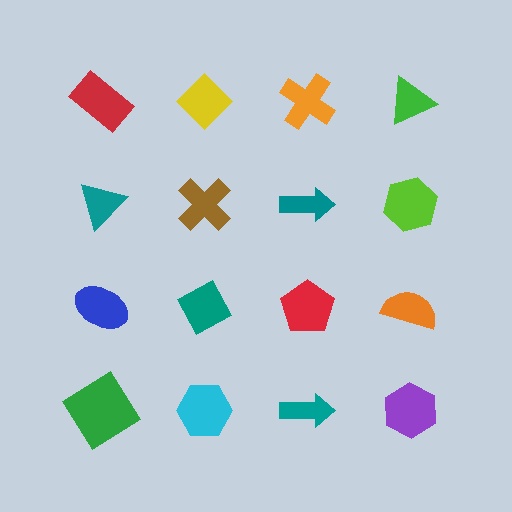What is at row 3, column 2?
A teal diamond.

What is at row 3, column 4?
An orange semicircle.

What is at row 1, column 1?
A red rectangle.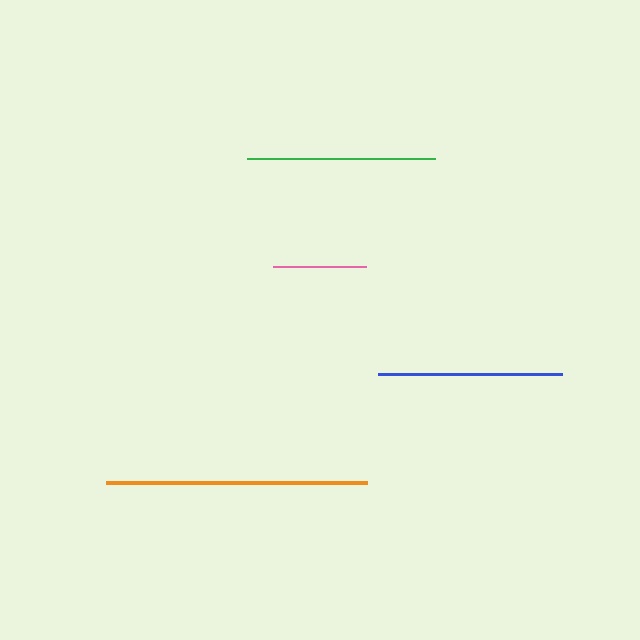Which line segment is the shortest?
The pink line is the shortest at approximately 94 pixels.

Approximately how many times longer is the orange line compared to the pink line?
The orange line is approximately 2.8 times the length of the pink line.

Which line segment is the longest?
The orange line is the longest at approximately 261 pixels.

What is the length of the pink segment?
The pink segment is approximately 94 pixels long.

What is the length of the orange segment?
The orange segment is approximately 261 pixels long.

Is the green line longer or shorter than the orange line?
The orange line is longer than the green line.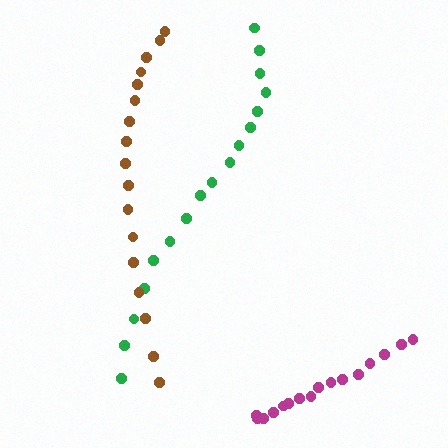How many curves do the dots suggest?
There are 3 distinct paths.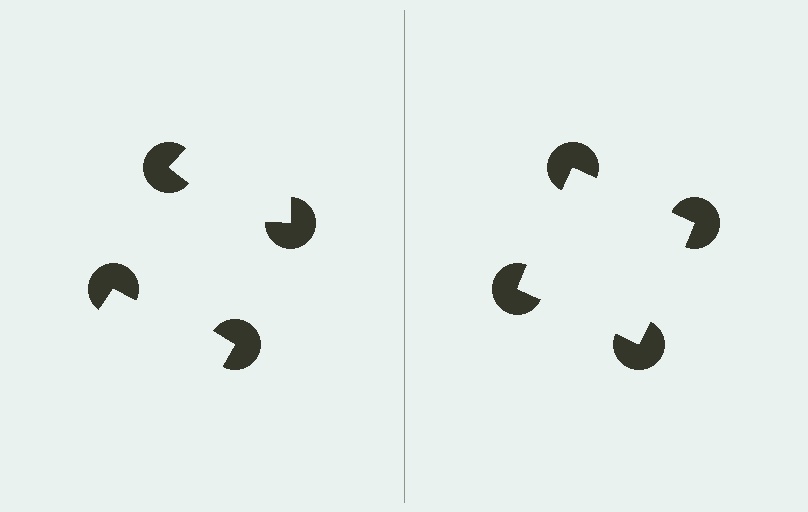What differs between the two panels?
The pac-man discs are positioned identically on both sides; only the wedge orientations differ. On the right they align to a square; on the left they are misaligned.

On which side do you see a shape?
An illusory square appears on the right side. On the left side the wedge cuts are rotated, so no coherent shape forms.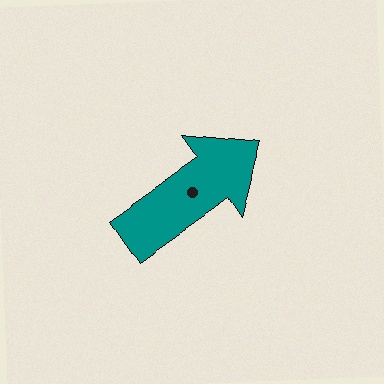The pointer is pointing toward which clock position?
Roughly 2 o'clock.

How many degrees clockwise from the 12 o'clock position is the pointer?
Approximately 55 degrees.